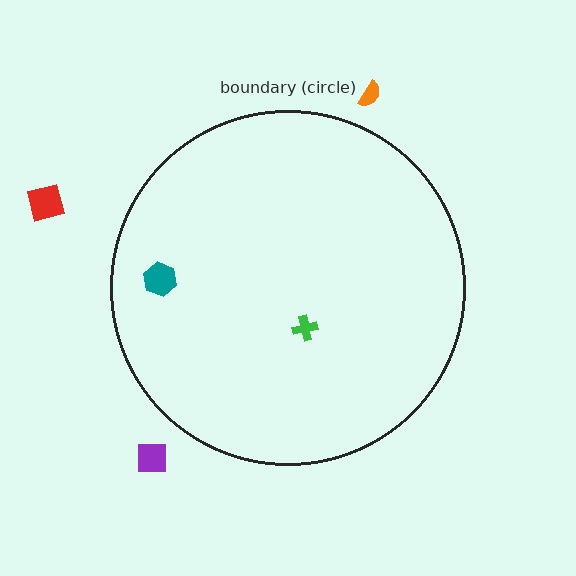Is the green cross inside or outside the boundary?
Inside.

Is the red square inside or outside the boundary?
Outside.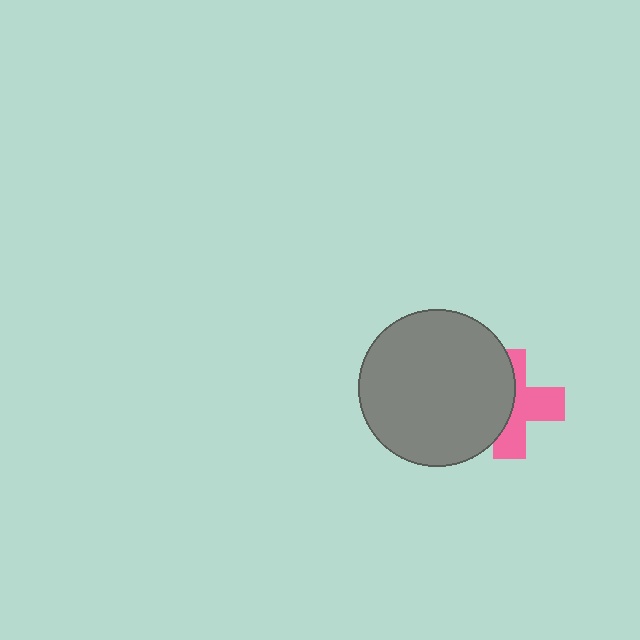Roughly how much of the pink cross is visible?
About half of it is visible (roughly 53%).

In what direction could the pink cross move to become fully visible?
The pink cross could move right. That would shift it out from behind the gray circle entirely.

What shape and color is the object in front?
The object in front is a gray circle.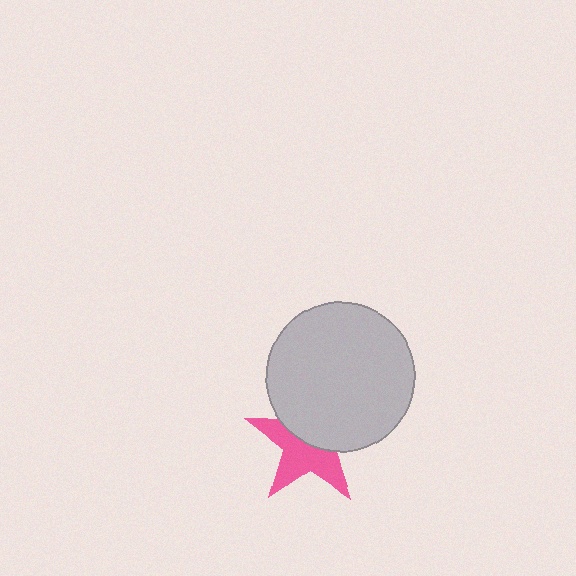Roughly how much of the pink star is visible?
About half of it is visible (roughly 52%).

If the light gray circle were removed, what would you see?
You would see the complete pink star.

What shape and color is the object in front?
The object in front is a light gray circle.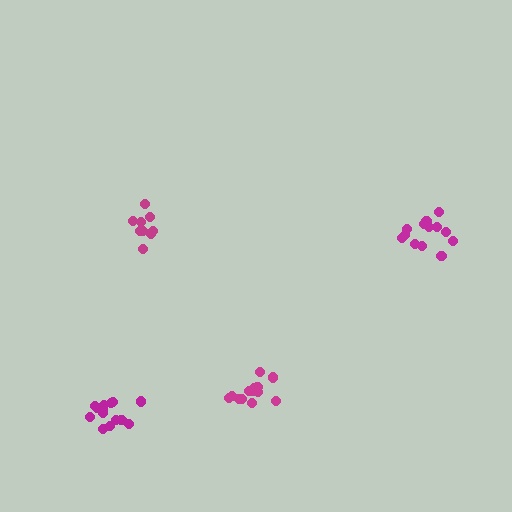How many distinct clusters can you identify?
There are 4 distinct clusters.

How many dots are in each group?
Group 1: 9 dots, Group 2: 13 dots, Group 3: 13 dots, Group 4: 14 dots (49 total).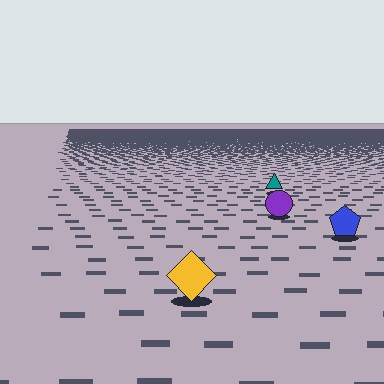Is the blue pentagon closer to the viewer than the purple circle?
Yes. The blue pentagon is closer — you can tell from the texture gradient: the ground texture is coarser near it.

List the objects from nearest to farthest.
From nearest to farthest: the yellow diamond, the blue pentagon, the purple circle, the teal triangle.